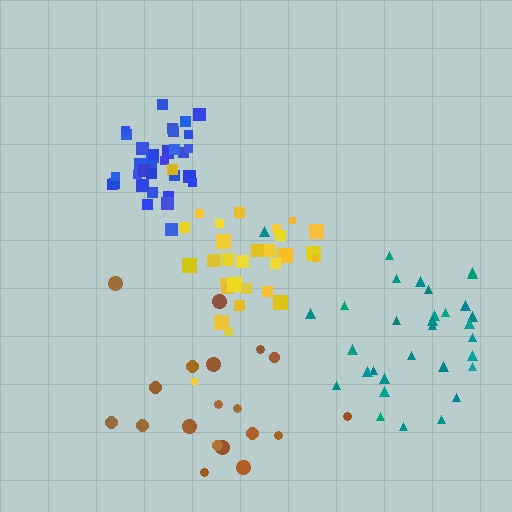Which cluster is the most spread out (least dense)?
Brown.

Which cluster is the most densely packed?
Blue.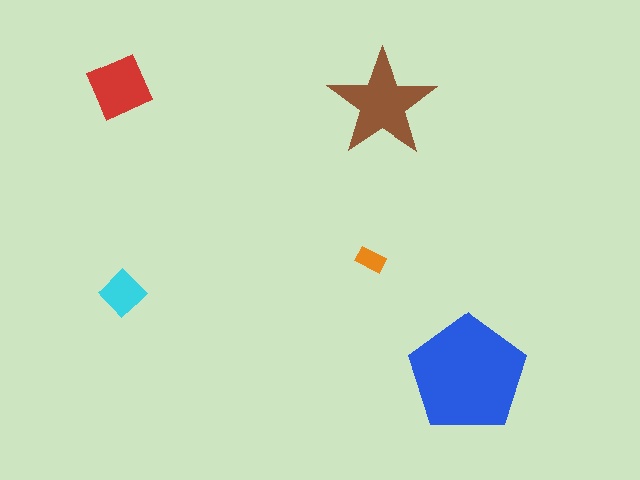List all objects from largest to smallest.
The blue pentagon, the brown star, the red square, the cyan diamond, the orange rectangle.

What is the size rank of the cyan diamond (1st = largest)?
4th.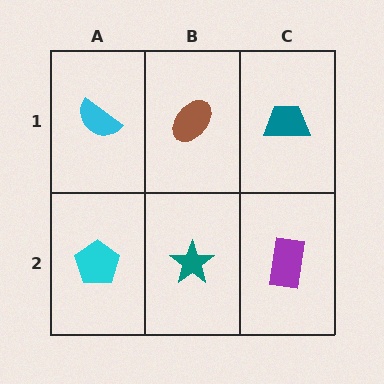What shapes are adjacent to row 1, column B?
A teal star (row 2, column B), a cyan semicircle (row 1, column A), a teal trapezoid (row 1, column C).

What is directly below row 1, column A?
A cyan pentagon.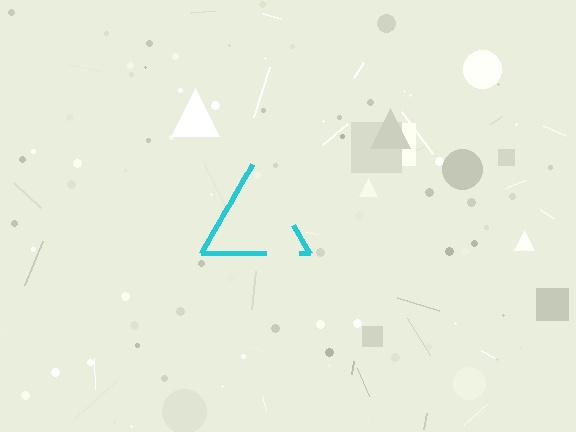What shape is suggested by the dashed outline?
The dashed outline suggests a triangle.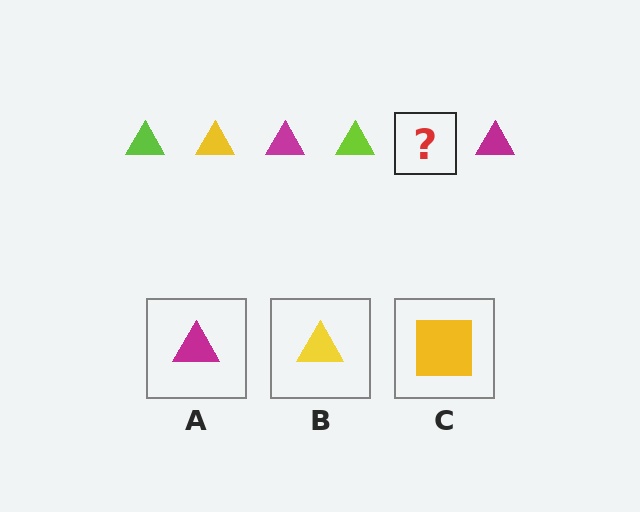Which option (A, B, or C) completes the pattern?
B.